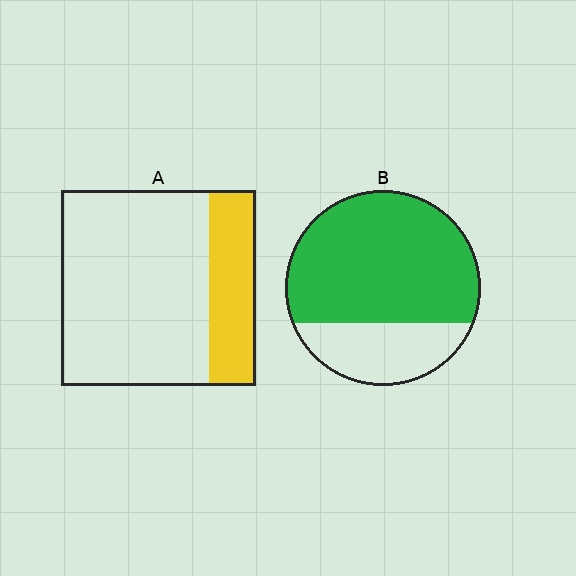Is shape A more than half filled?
No.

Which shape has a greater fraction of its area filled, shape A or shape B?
Shape B.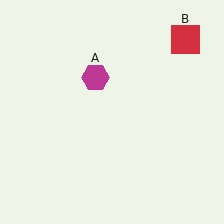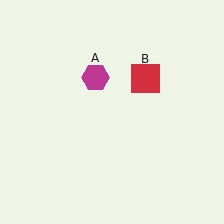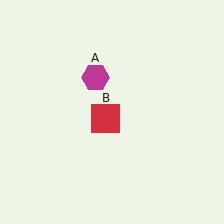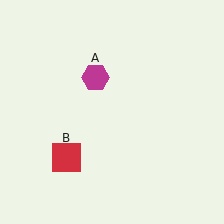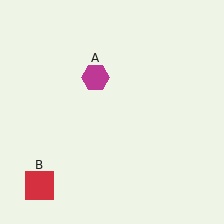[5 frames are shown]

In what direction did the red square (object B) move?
The red square (object B) moved down and to the left.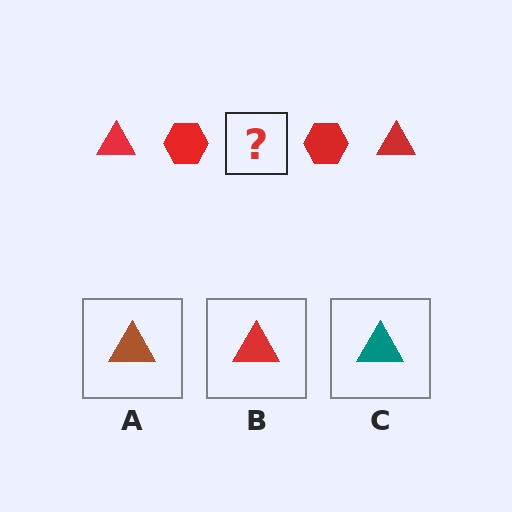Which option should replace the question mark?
Option B.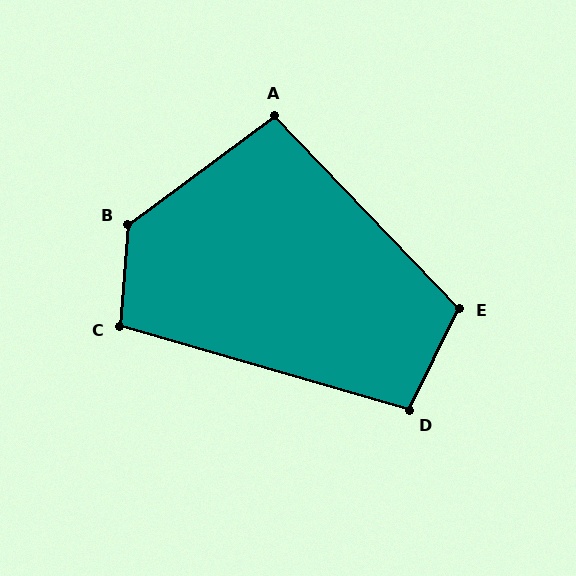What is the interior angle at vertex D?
Approximately 100 degrees (obtuse).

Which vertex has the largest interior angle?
B, at approximately 131 degrees.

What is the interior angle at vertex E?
Approximately 110 degrees (obtuse).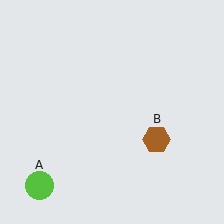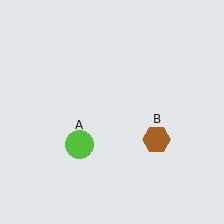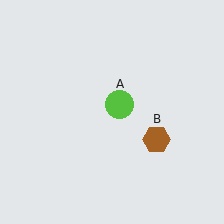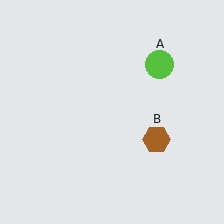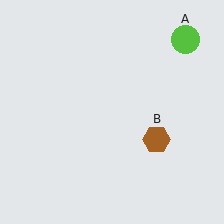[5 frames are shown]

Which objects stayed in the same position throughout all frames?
Brown hexagon (object B) remained stationary.